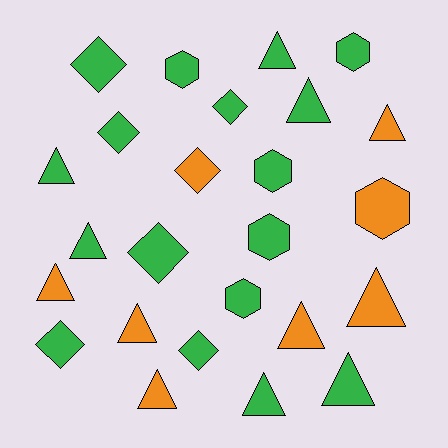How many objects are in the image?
There are 25 objects.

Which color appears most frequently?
Green, with 17 objects.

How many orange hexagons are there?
There is 1 orange hexagon.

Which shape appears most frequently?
Triangle, with 12 objects.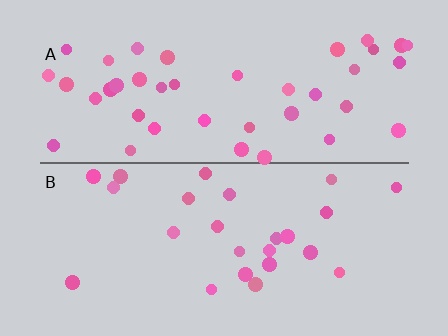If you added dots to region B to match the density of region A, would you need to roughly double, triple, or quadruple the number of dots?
Approximately double.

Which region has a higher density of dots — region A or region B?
A (the top).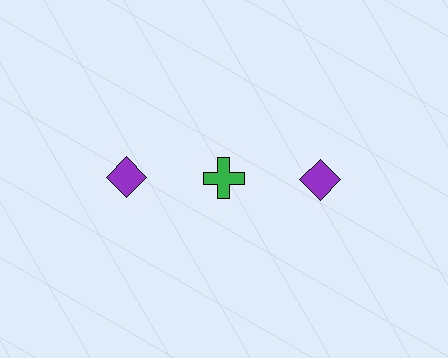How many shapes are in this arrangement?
There are 3 shapes arranged in a grid pattern.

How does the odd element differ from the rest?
It differs in both color (green instead of purple) and shape (cross instead of diamond).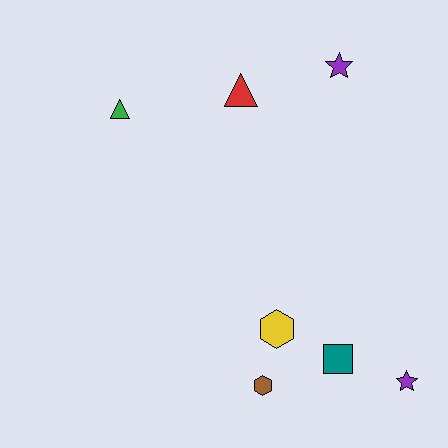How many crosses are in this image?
There are no crosses.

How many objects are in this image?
There are 7 objects.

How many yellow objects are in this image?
There is 1 yellow object.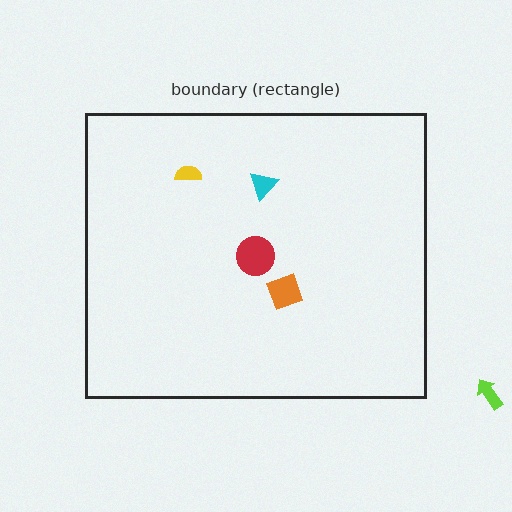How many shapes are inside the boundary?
4 inside, 1 outside.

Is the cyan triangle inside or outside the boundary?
Inside.